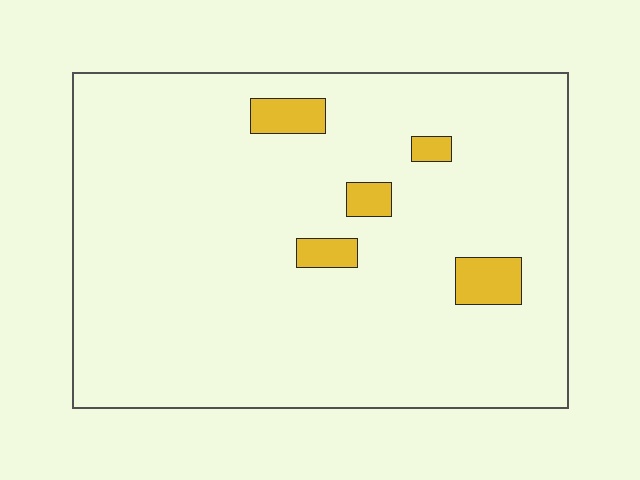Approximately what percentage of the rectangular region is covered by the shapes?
Approximately 5%.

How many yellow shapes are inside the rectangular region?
5.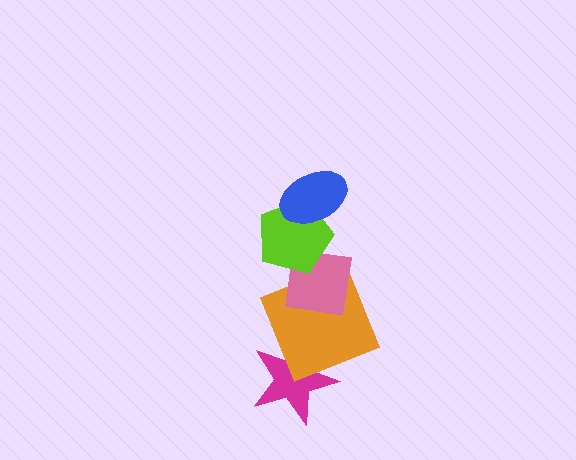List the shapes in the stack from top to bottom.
From top to bottom: the blue ellipse, the lime pentagon, the pink square, the orange square, the magenta star.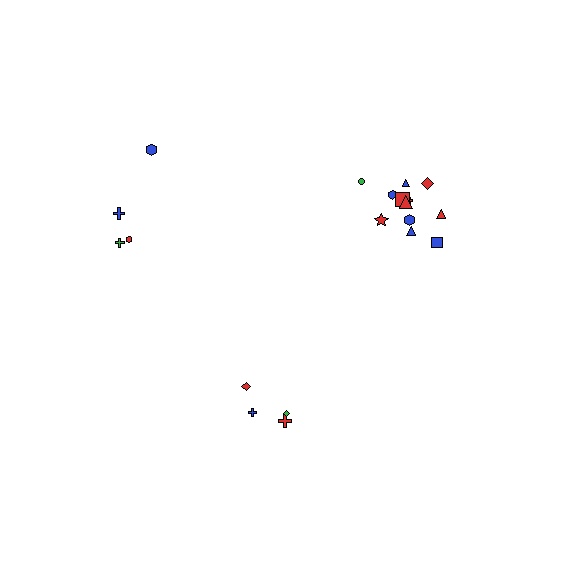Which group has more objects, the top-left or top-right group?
The top-right group.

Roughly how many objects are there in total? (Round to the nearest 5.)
Roughly 20 objects in total.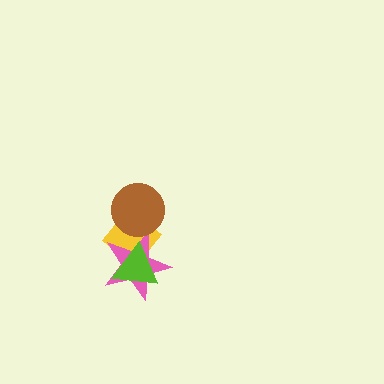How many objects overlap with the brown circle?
2 objects overlap with the brown circle.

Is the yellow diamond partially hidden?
Yes, it is partially covered by another shape.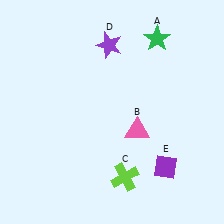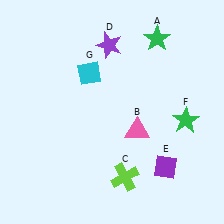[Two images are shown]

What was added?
A green star (F), a cyan diamond (G) were added in Image 2.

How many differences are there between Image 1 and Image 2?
There are 2 differences between the two images.